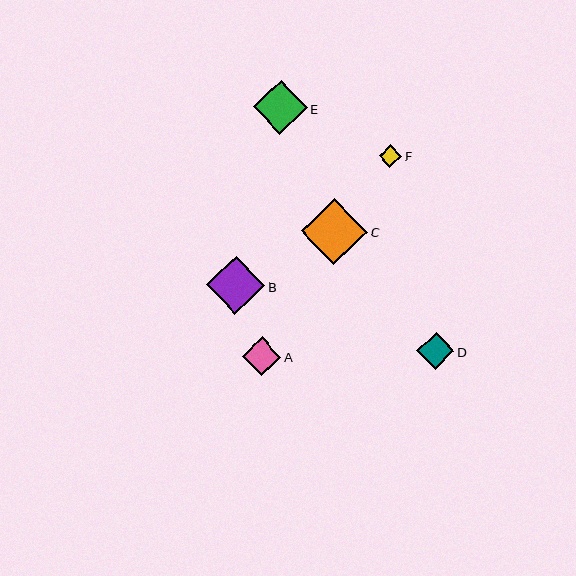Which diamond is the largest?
Diamond C is the largest with a size of approximately 66 pixels.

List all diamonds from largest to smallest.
From largest to smallest: C, B, E, A, D, F.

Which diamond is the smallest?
Diamond F is the smallest with a size of approximately 22 pixels.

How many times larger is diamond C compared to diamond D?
Diamond C is approximately 1.8 times the size of diamond D.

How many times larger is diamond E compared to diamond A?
Diamond E is approximately 1.4 times the size of diamond A.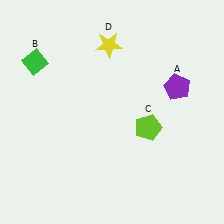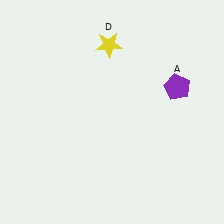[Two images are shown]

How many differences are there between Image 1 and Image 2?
There are 2 differences between the two images.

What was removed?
The green diamond (B), the lime pentagon (C) were removed in Image 2.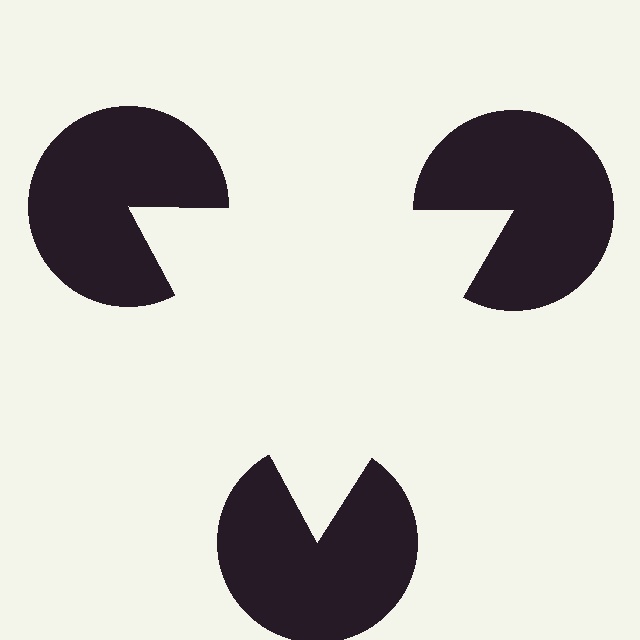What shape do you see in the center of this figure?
An illusory triangle — its edges are inferred from the aligned wedge cuts in the pac-man discs, not physically drawn.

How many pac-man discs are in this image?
There are 3 — one at each vertex of the illusory triangle.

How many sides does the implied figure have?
3 sides.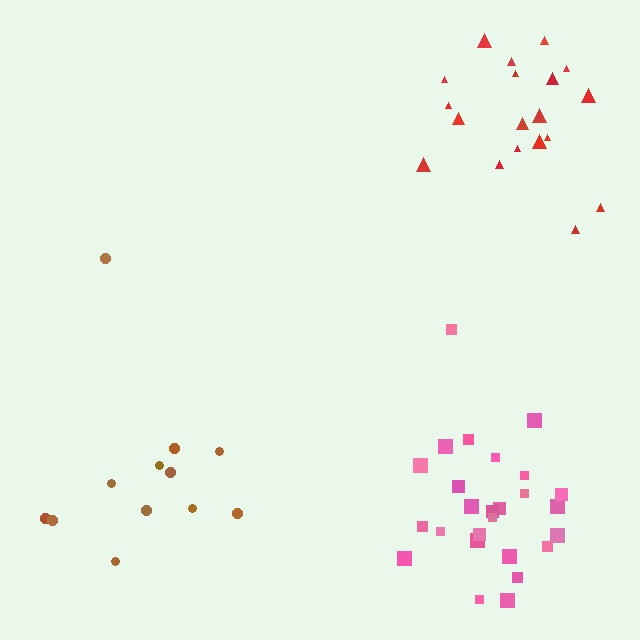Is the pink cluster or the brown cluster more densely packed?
Pink.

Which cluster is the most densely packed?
Red.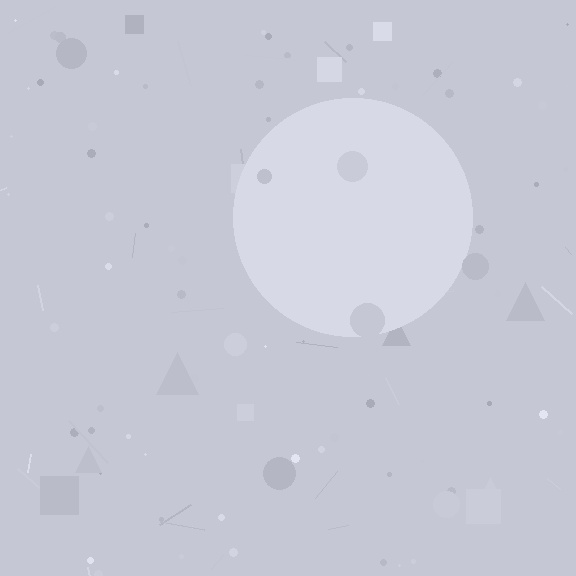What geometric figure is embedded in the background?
A circle is embedded in the background.